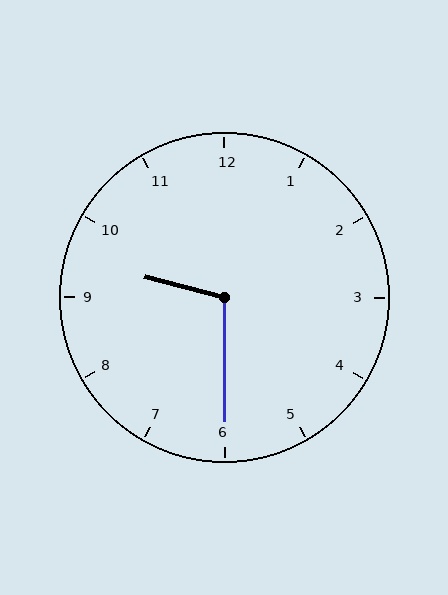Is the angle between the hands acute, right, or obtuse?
It is obtuse.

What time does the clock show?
9:30.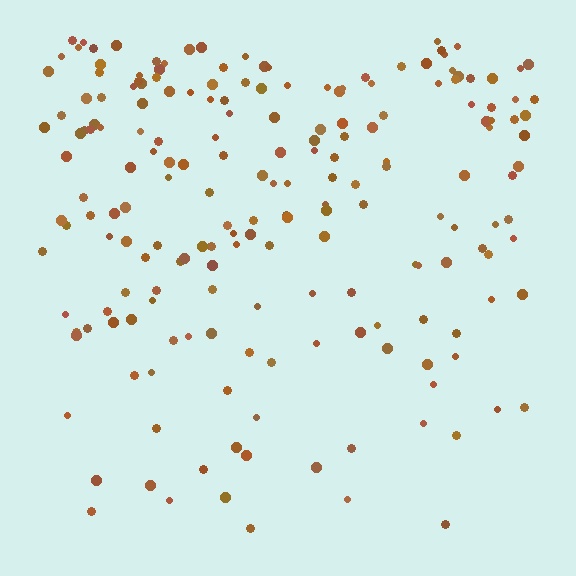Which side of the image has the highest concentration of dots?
The top.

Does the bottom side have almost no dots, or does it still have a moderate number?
Still a moderate number, just noticeably fewer than the top.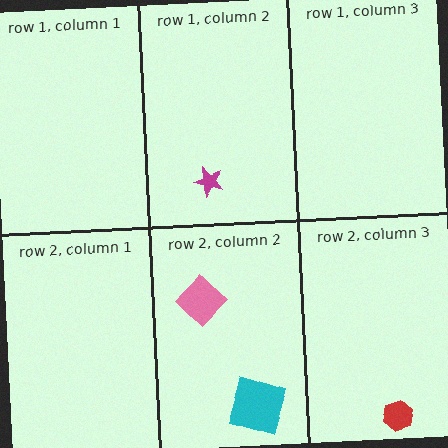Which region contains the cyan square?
The row 2, column 2 region.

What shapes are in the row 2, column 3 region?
The red hexagon.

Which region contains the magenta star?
The row 1, column 2 region.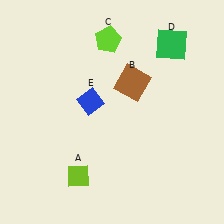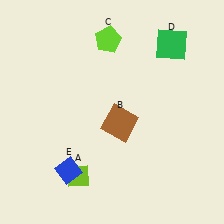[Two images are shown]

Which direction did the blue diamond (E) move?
The blue diamond (E) moved down.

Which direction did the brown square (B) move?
The brown square (B) moved down.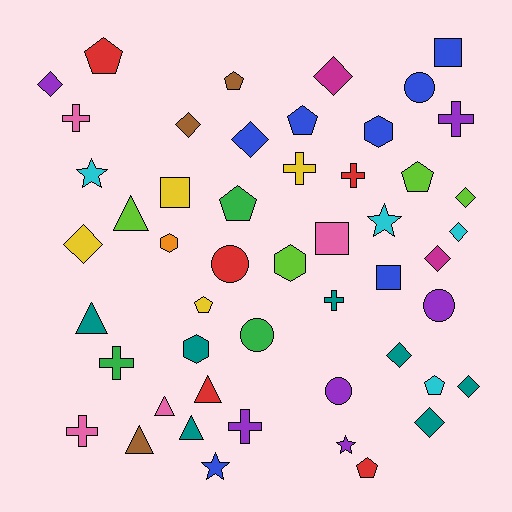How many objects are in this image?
There are 50 objects.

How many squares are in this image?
There are 4 squares.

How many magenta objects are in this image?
There are 2 magenta objects.